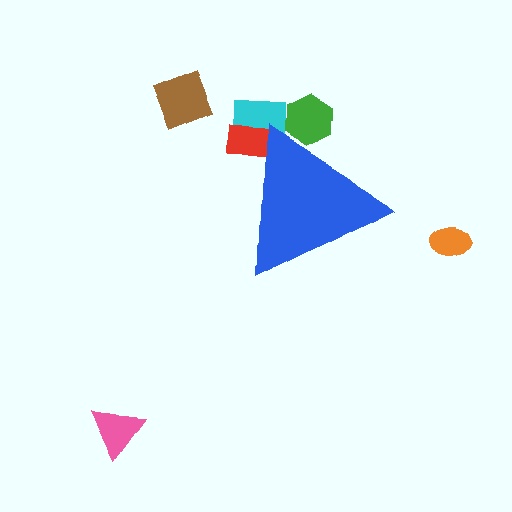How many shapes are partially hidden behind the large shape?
3 shapes are partially hidden.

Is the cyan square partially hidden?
Yes, the cyan square is partially hidden behind the blue triangle.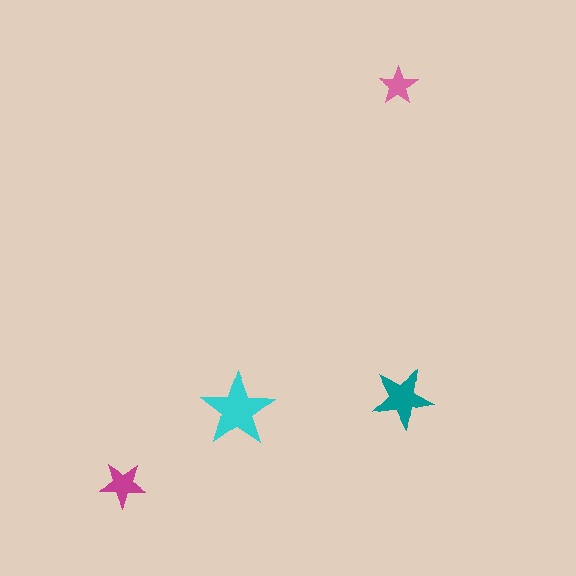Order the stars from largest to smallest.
the cyan one, the teal one, the magenta one, the pink one.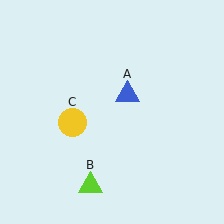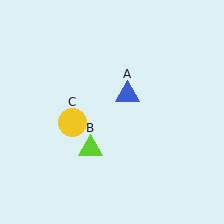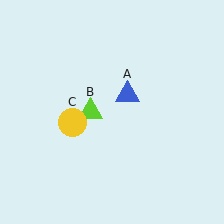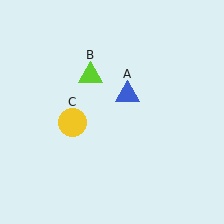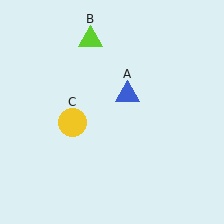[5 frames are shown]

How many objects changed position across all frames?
1 object changed position: lime triangle (object B).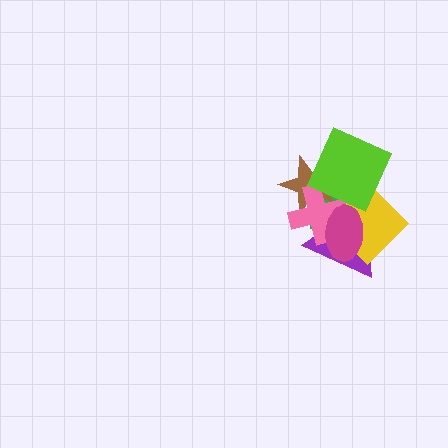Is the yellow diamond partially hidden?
Yes, it is partially covered by another shape.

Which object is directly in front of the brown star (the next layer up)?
The pink cross is directly in front of the brown star.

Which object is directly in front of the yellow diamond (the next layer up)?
The magenta ellipse is directly in front of the yellow diamond.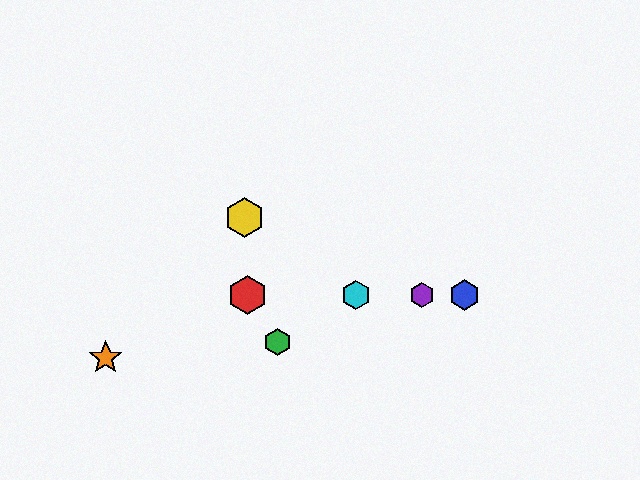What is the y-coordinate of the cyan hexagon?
The cyan hexagon is at y≈295.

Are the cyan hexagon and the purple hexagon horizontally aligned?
Yes, both are at y≈295.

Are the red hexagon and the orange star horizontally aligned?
No, the red hexagon is at y≈295 and the orange star is at y≈358.